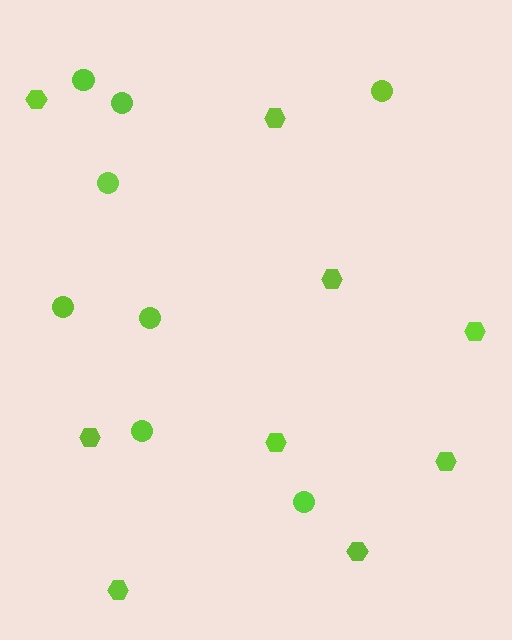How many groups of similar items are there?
There are 2 groups: one group of hexagons (9) and one group of circles (8).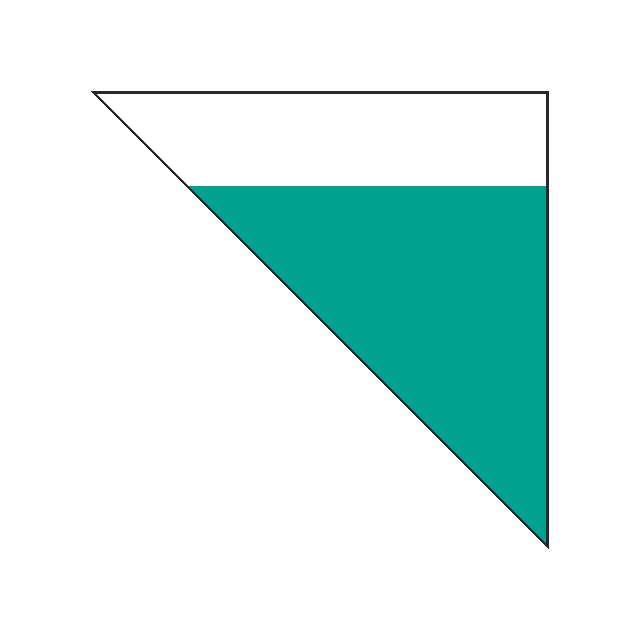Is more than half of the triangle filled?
Yes.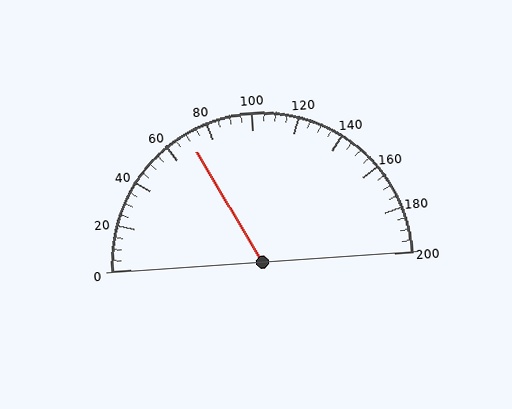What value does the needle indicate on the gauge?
The needle indicates approximately 70.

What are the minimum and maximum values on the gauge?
The gauge ranges from 0 to 200.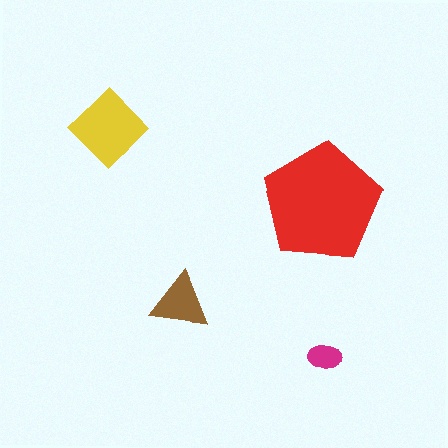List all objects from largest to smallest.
The red pentagon, the yellow diamond, the brown triangle, the magenta ellipse.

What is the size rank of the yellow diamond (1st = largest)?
2nd.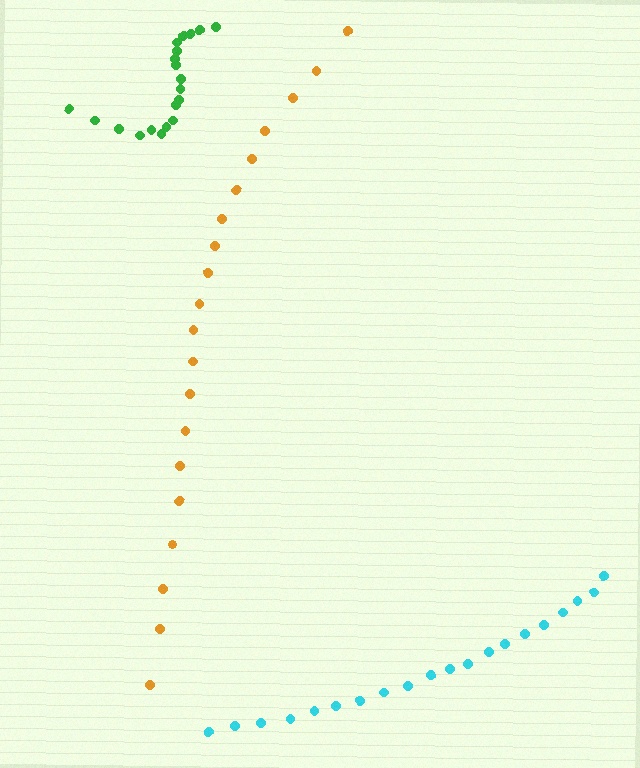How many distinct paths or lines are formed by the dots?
There are 3 distinct paths.